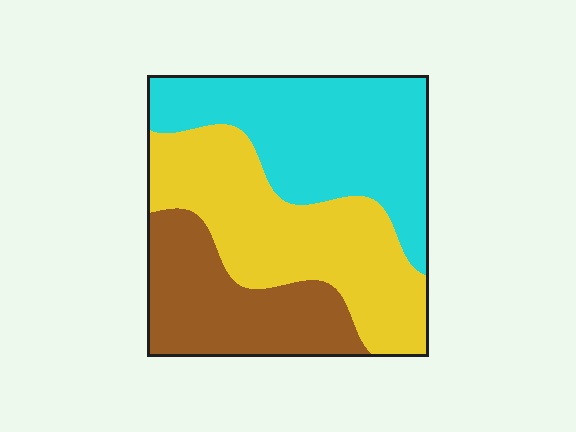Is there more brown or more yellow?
Yellow.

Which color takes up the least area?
Brown, at roughly 25%.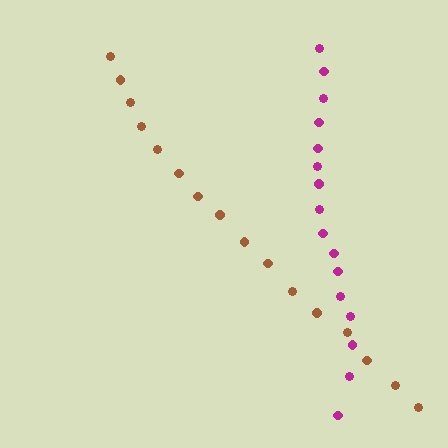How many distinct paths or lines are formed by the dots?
There are 2 distinct paths.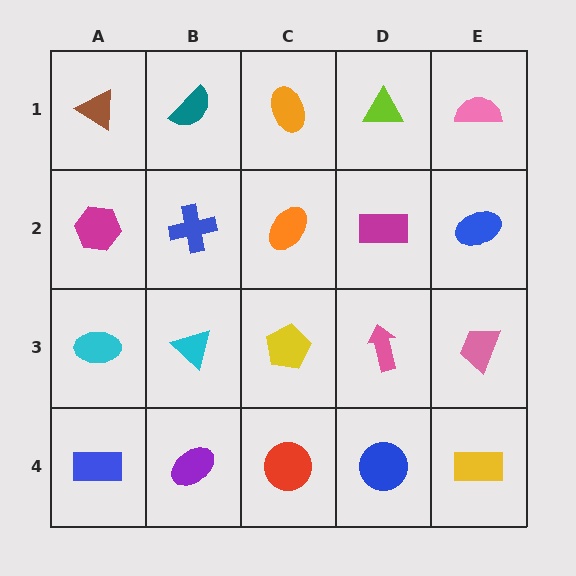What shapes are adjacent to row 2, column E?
A pink semicircle (row 1, column E), a pink trapezoid (row 3, column E), a magenta rectangle (row 2, column D).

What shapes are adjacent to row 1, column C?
An orange ellipse (row 2, column C), a teal semicircle (row 1, column B), a lime triangle (row 1, column D).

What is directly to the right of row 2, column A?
A blue cross.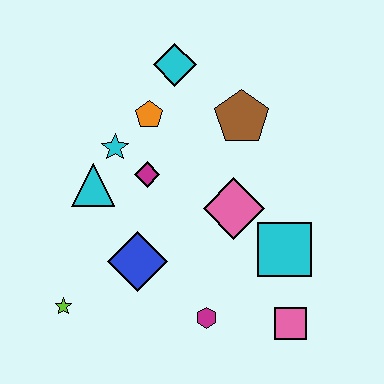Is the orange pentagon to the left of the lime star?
No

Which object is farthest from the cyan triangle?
The pink square is farthest from the cyan triangle.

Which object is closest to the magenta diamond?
The cyan star is closest to the magenta diamond.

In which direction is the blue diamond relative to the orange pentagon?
The blue diamond is below the orange pentagon.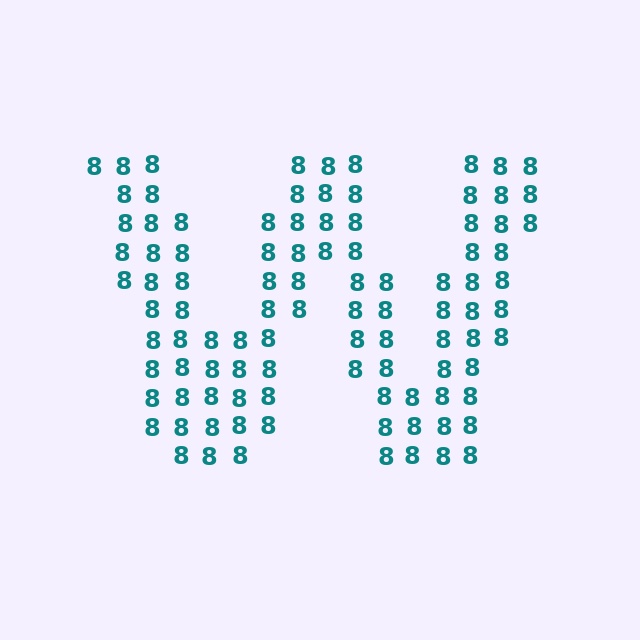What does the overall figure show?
The overall figure shows the letter W.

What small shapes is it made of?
It is made of small digit 8's.